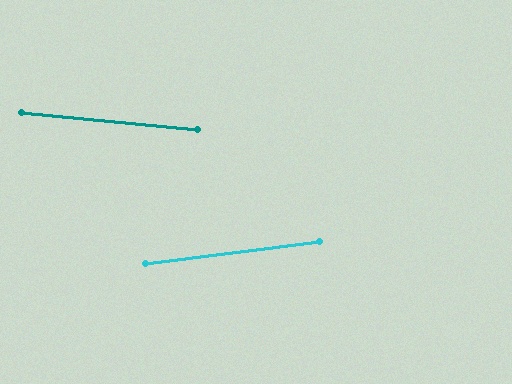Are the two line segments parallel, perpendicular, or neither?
Neither parallel nor perpendicular — they differ by about 12°.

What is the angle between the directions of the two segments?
Approximately 12 degrees.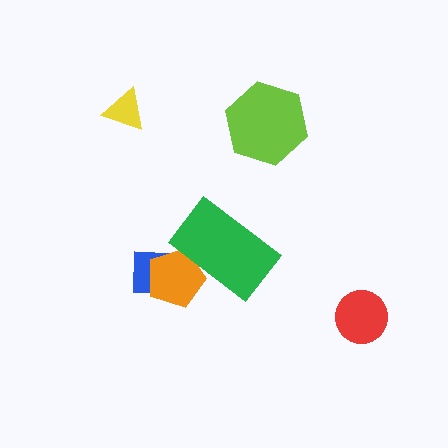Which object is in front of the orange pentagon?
The green rectangle is in front of the orange pentagon.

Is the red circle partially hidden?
No, no other shape covers it.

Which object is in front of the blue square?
The orange pentagon is in front of the blue square.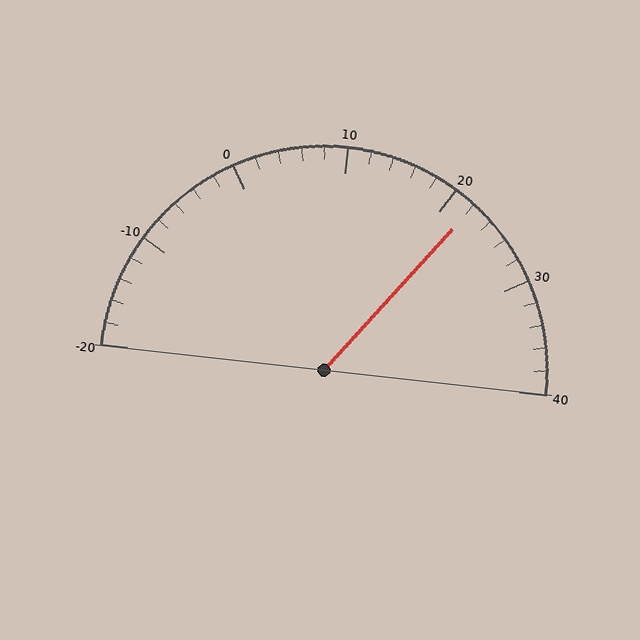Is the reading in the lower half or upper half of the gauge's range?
The reading is in the upper half of the range (-20 to 40).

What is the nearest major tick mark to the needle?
The nearest major tick mark is 20.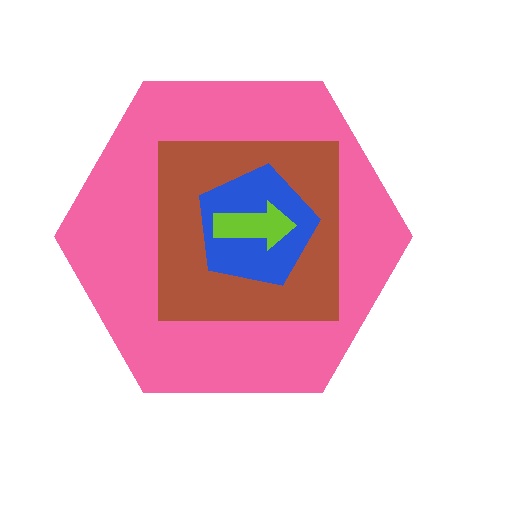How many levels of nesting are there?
4.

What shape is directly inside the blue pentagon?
The lime arrow.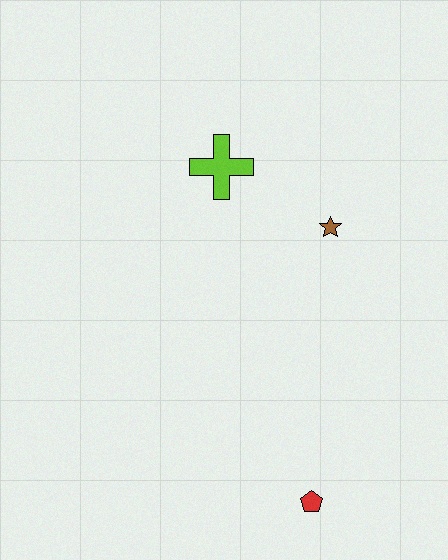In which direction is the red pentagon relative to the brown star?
The red pentagon is below the brown star.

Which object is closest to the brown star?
The lime cross is closest to the brown star.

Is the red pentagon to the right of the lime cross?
Yes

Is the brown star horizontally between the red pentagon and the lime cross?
No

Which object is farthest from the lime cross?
The red pentagon is farthest from the lime cross.